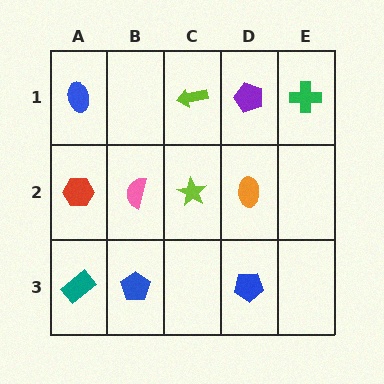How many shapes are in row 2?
4 shapes.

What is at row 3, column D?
A blue pentagon.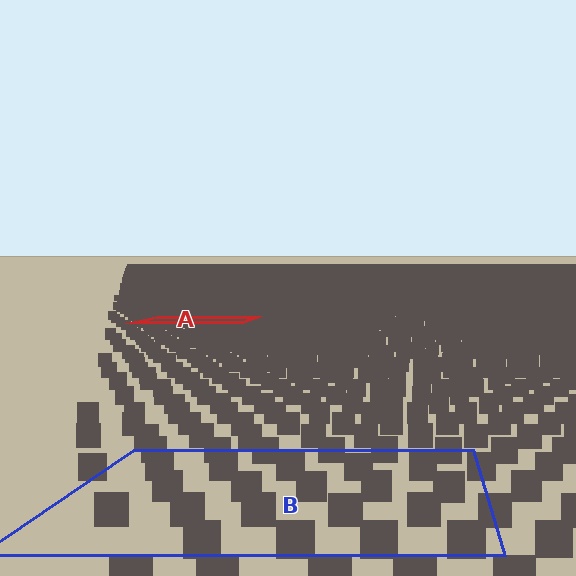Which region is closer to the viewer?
Region B is closer. The texture elements there are larger and more spread out.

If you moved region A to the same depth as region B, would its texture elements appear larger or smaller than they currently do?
They would appear larger. At a closer depth, the same texture elements are projected at a bigger on-screen size.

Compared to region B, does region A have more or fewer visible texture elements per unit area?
Region A has more texture elements per unit area — they are packed more densely because it is farther away.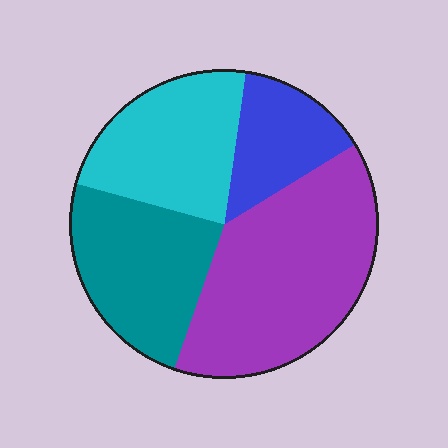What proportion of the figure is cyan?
Cyan covers 23% of the figure.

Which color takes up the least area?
Blue, at roughly 15%.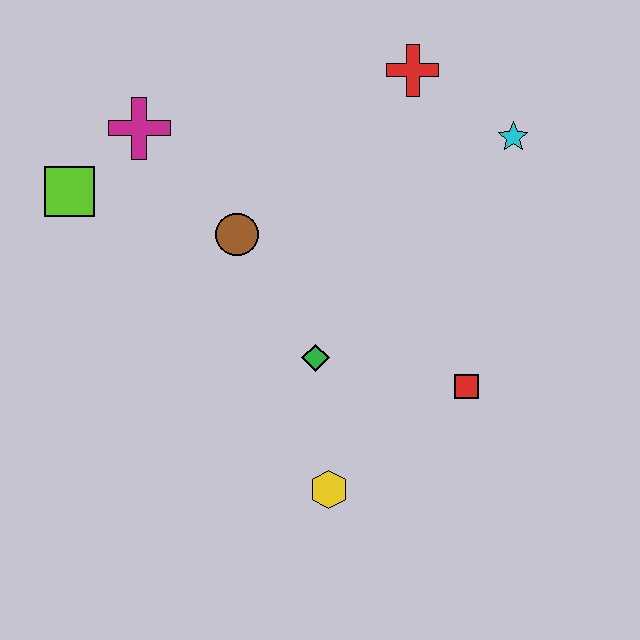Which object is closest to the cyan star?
The red cross is closest to the cyan star.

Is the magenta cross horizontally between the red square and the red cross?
No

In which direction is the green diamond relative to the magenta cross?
The green diamond is below the magenta cross.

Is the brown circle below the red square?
No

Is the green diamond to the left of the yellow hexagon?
Yes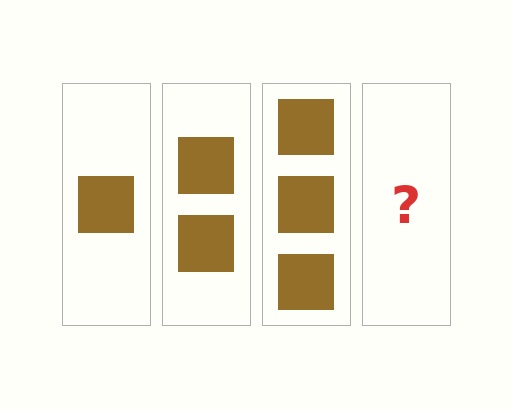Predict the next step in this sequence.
The next step is 4 squares.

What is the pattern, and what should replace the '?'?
The pattern is that each step adds one more square. The '?' should be 4 squares.